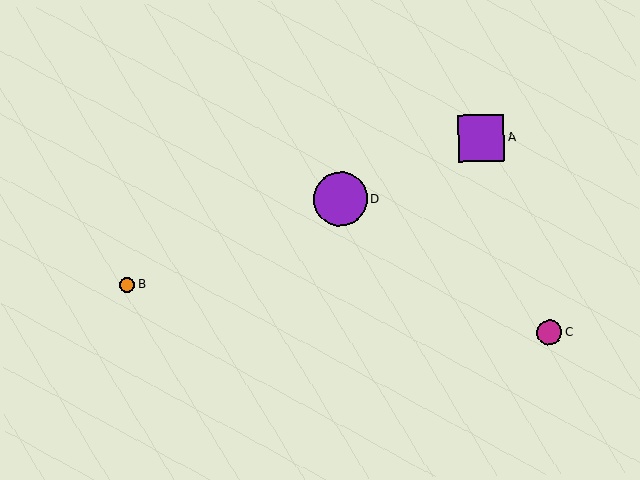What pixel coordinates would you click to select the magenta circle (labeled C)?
Click at (550, 333) to select the magenta circle C.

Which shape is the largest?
The purple circle (labeled D) is the largest.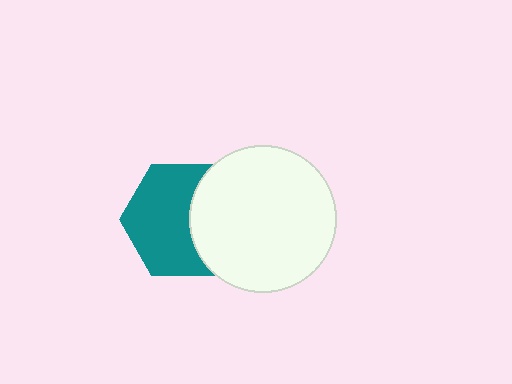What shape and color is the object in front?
The object in front is a white circle.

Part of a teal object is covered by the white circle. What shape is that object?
It is a hexagon.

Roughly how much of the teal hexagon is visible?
About half of it is visible (roughly 64%).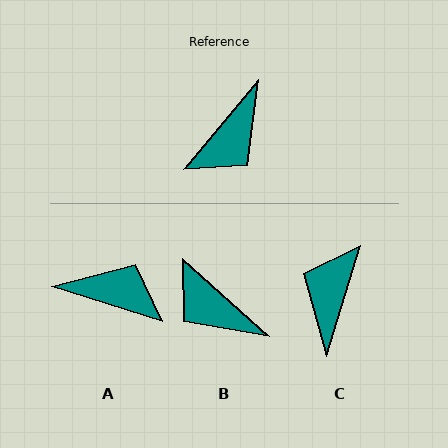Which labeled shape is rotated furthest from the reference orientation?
C, about 157 degrees away.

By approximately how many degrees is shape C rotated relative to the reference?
Approximately 157 degrees clockwise.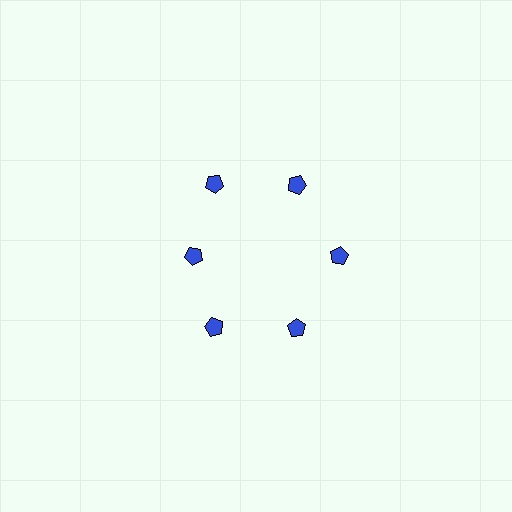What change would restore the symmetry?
The symmetry would be restored by moving it outward, back onto the ring so that all 6 pentagons sit at equal angles and equal distance from the center.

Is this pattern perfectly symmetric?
No. The 6 blue pentagons are arranged in a ring, but one element near the 9 o'clock position is pulled inward toward the center, breaking the 6-fold rotational symmetry.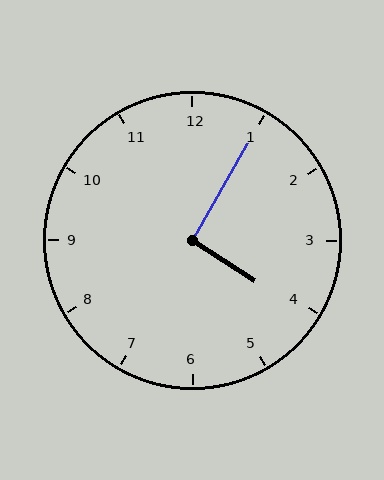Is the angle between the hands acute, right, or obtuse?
It is right.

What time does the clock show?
4:05.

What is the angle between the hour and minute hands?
Approximately 92 degrees.